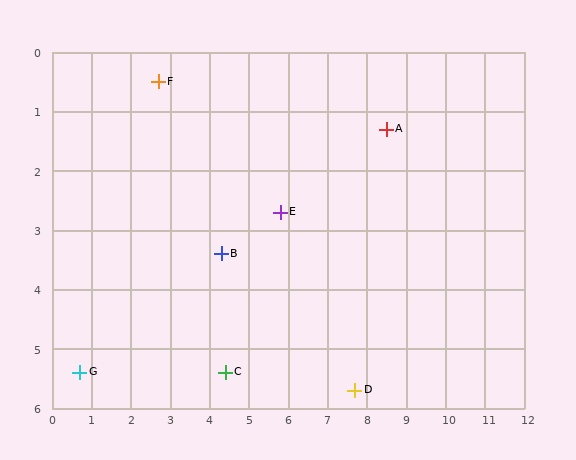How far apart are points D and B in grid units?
Points D and B are about 4.1 grid units apart.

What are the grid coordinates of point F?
Point F is at approximately (2.7, 0.5).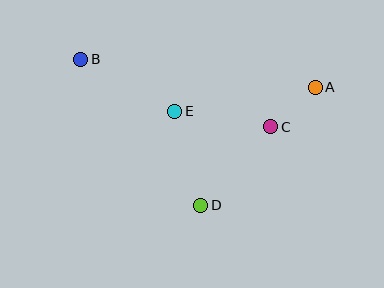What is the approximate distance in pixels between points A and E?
The distance between A and E is approximately 142 pixels.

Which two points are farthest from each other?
Points A and B are farthest from each other.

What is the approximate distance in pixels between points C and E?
The distance between C and E is approximately 97 pixels.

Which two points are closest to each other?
Points A and C are closest to each other.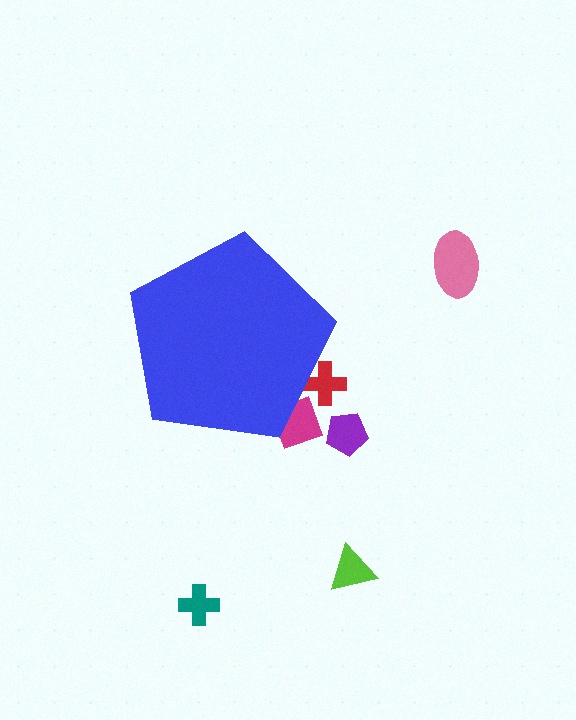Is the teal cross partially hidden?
No, the teal cross is fully visible.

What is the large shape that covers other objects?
A blue pentagon.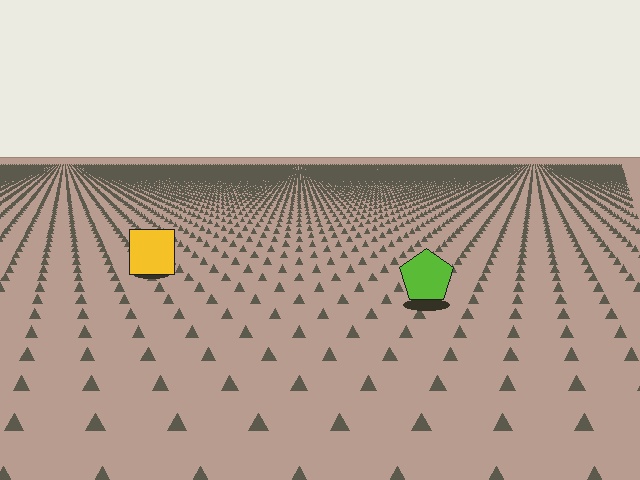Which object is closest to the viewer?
The lime pentagon is closest. The texture marks near it are larger and more spread out.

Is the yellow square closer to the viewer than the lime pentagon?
No. The lime pentagon is closer — you can tell from the texture gradient: the ground texture is coarser near it.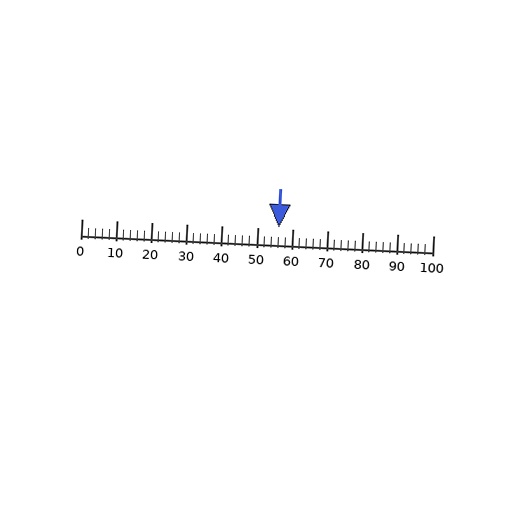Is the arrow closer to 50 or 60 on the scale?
The arrow is closer to 60.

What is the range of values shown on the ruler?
The ruler shows values from 0 to 100.